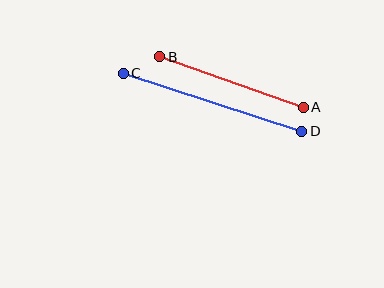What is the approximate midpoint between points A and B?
The midpoint is at approximately (232, 82) pixels.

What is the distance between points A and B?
The distance is approximately 152 pixels.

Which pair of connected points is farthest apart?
Points C and D are farthest apart.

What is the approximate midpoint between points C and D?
The midpoint is at approximately (213, 102) pixels.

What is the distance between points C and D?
The distance is approximately 188 pixels.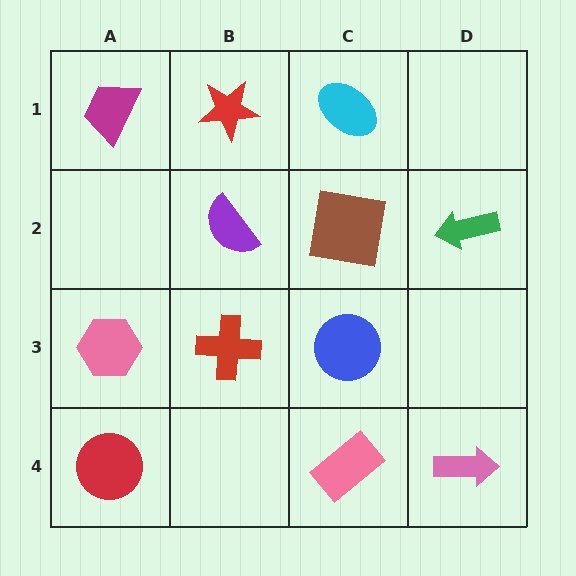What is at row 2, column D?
A green arrow.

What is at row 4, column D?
A pink arrow.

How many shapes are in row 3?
3 shapes.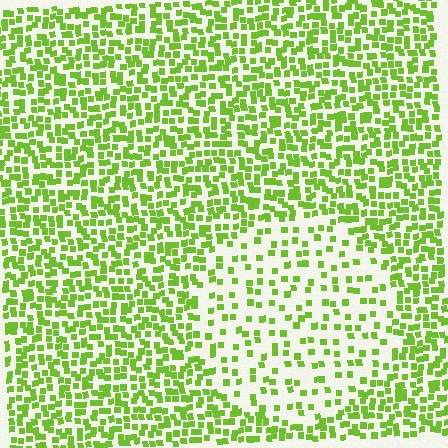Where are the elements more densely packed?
The elements are more densely packed outside the circle boundary.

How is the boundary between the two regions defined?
The boundary is defined by a change in element density (approximately 2.3x ratio). All elements are the same color, size, and shape.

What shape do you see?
I see a circle.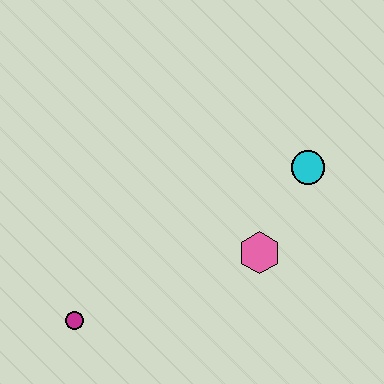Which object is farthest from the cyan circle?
The magenta circle is farthest from the cyan circle.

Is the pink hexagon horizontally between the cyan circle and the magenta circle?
Yes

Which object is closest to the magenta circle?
The pink hexagon is closest to the magenta circle.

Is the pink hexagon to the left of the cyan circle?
Yes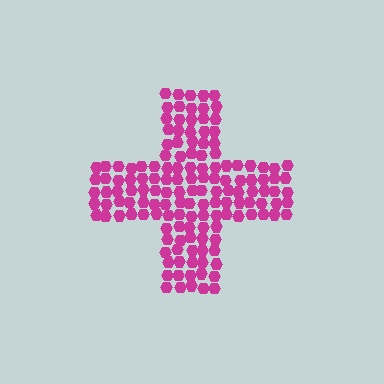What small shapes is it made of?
It is made of small hexagons.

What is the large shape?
The large shape is a cross.